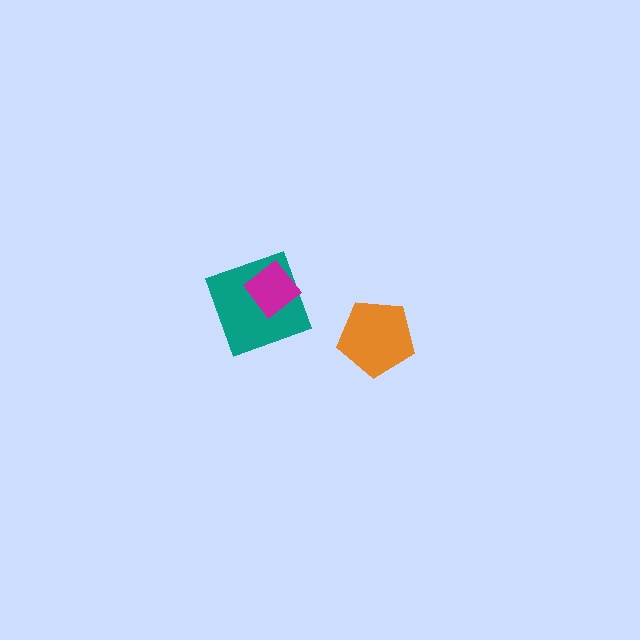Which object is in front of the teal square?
The magenta diamond is in front of the teal square.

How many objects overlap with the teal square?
1 object overlaps with the teal square.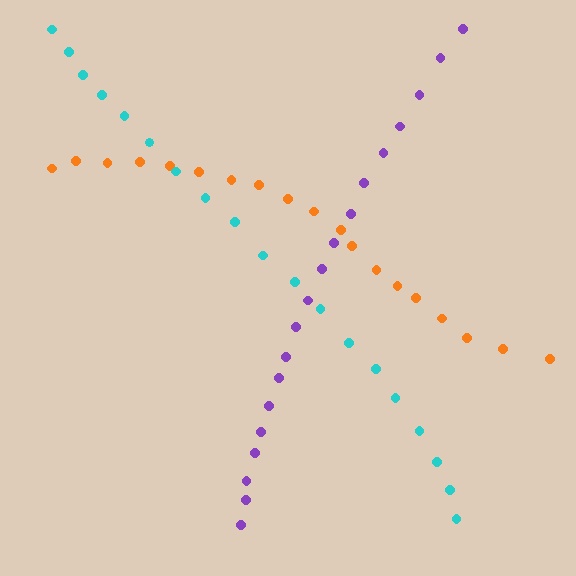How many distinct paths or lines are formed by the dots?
There are 3 distinct paths.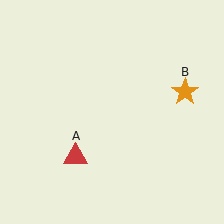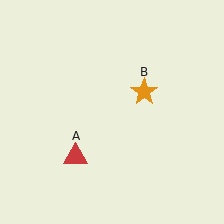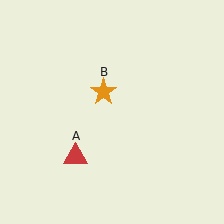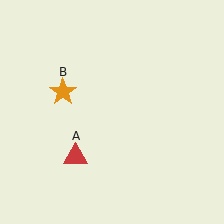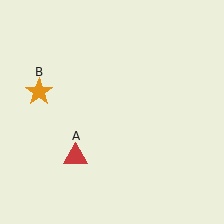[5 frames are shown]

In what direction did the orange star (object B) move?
The orange star (object B) moved left.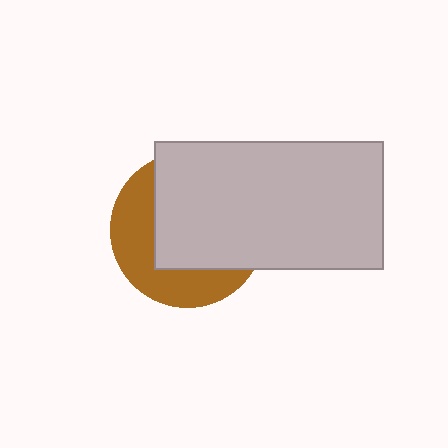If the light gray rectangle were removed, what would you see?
You would see the complete brown circle.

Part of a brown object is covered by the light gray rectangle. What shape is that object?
It is a circle.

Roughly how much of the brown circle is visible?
A small part of it is visible (roughly 39%).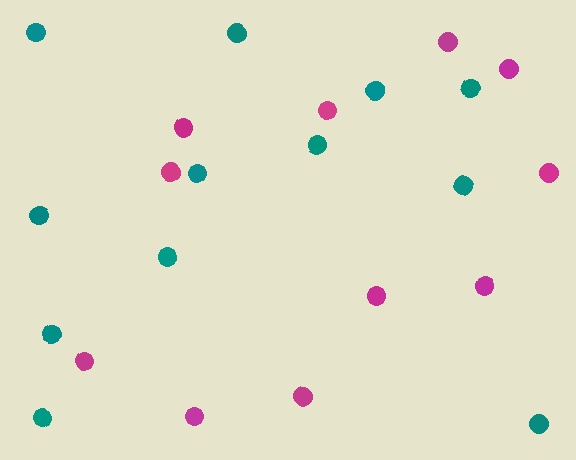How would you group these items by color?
There are 2 groups: one group of magenta circles (11) and one group of teal circles (12).